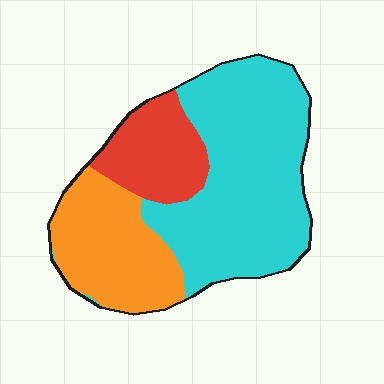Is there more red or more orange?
Orange.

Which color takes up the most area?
Cyan, at roughly 55%.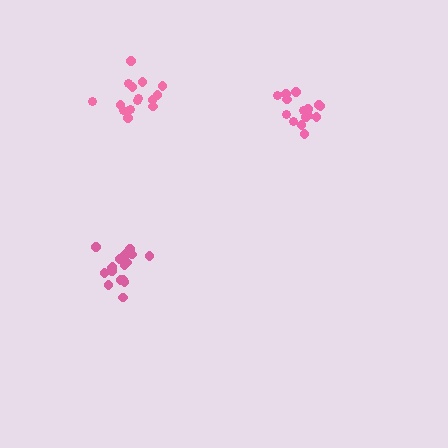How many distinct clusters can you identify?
There are 3 distinct clusters.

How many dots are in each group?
Group 1: 15 dots, Group 2: 18 dots, Group 3: 15 dots (48 total).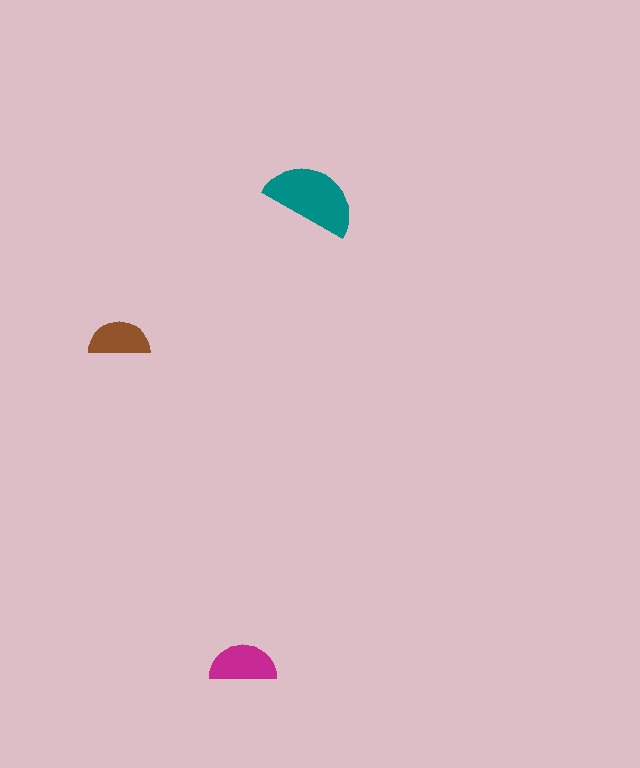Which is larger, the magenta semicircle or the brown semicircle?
The magenta one.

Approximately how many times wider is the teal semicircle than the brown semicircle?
About 1.5 times wider.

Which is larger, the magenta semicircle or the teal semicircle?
The teal one.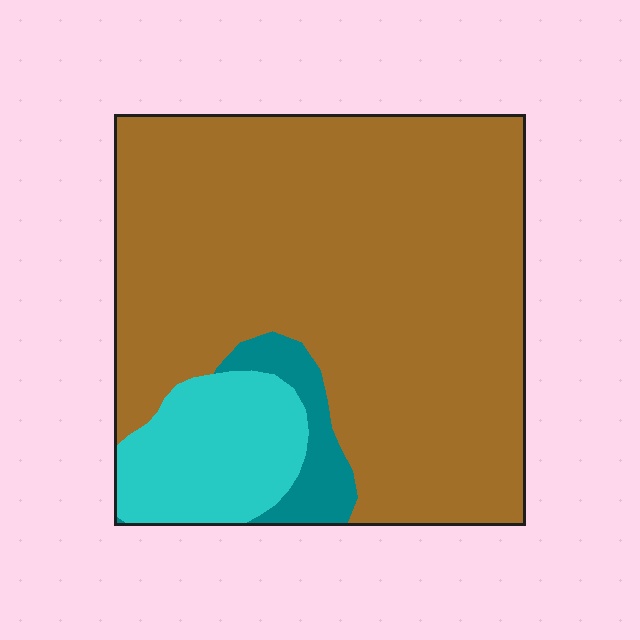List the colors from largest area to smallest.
From largest to smallest: brown, cyan, teal.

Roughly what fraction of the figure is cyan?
Cyan covers about 15% of the figure.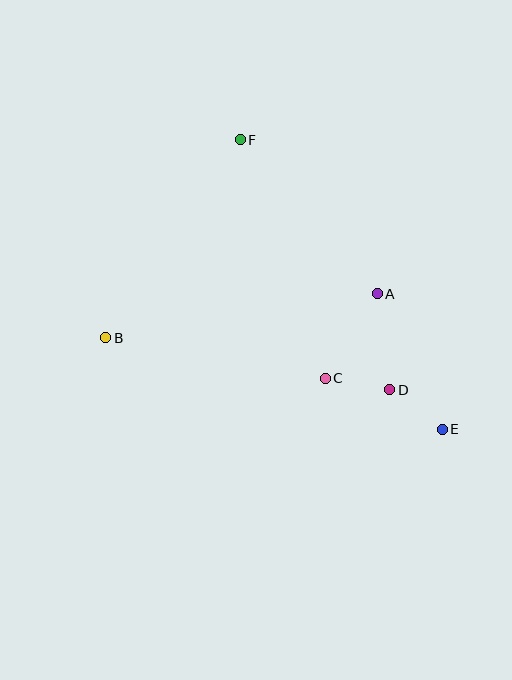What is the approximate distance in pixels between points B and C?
The distance between B and C is approximately 223 pixels.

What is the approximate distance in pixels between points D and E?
The distance between D and E is approximately 66 pixels.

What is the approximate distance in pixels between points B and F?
The distance between B and F is approximately 239 pixels.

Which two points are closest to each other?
Points C and D are closest to each other.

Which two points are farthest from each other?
Points E and F are farthest from each other.